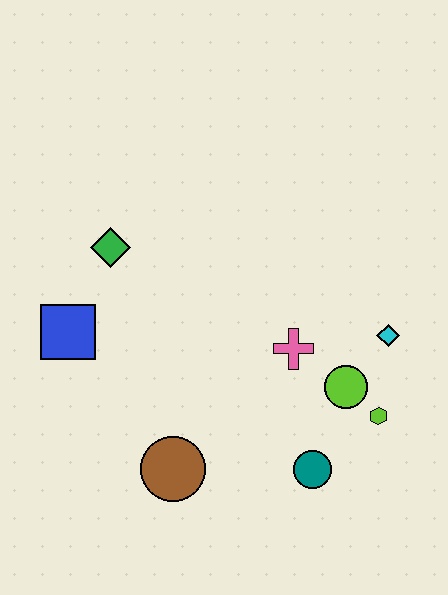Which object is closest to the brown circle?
The teal circle is closest to the brown circle.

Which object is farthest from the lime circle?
The blue square is farthest from the lime circle.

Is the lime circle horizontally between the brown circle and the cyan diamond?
Yes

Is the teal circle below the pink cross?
Yes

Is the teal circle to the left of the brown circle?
No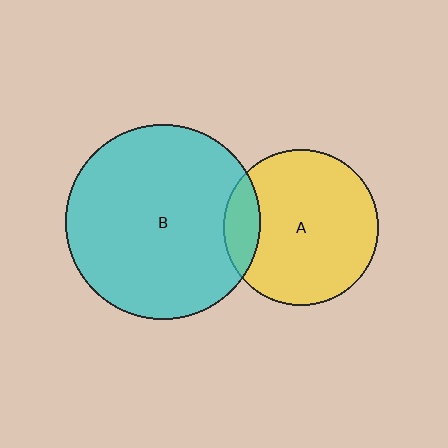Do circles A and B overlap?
Yes.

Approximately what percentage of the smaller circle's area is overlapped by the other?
Approximately 15%.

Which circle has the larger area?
Circle B (cyan).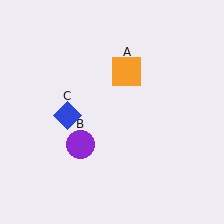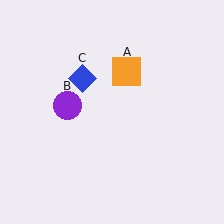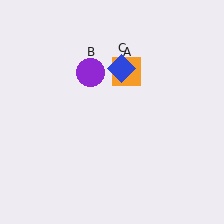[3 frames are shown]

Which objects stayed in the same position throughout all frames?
Orange square (object A) remained stationary.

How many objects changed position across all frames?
2 objects changed position: purple circle (object B), blue diamond (object C).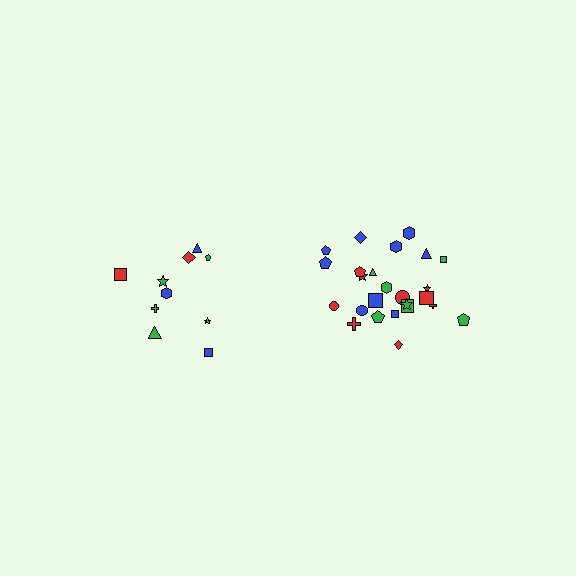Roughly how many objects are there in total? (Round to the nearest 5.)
Roughly 35 objects in total.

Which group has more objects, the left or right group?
The right group.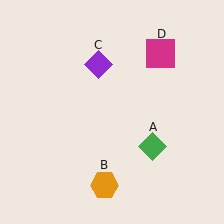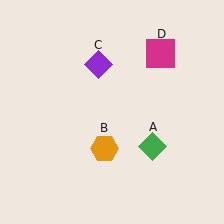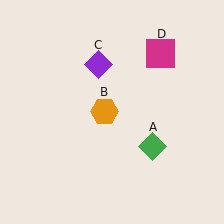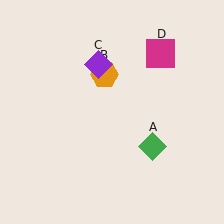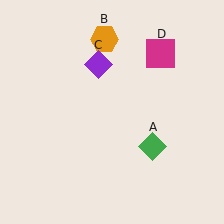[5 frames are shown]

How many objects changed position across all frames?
1 object changed position: orange hexagon (object B).